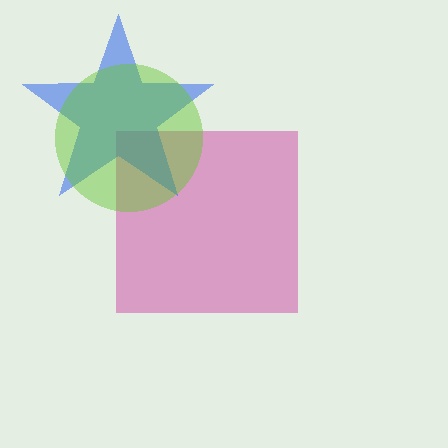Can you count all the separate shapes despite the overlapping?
Yes, there are 3 separate shapes.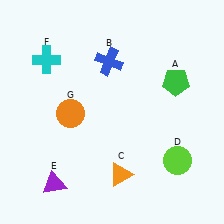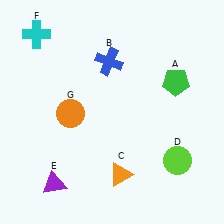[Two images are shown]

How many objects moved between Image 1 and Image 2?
1 object moved between the two images.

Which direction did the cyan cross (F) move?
The cyan cross (F) moved up.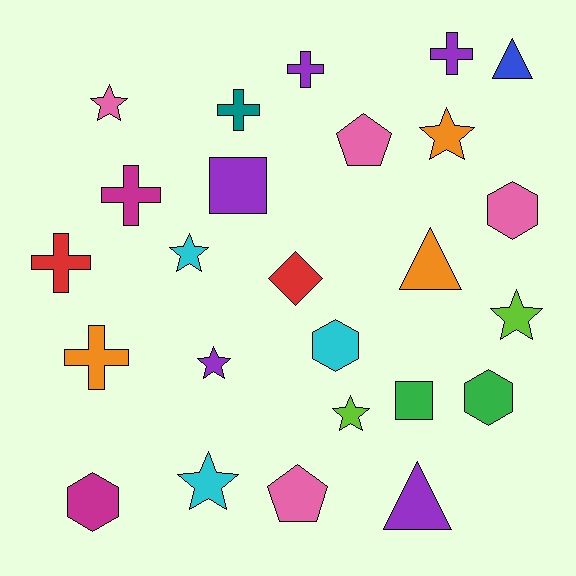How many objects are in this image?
There are 25 objects.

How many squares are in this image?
There are 2 squares.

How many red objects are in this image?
There are 2 red objects.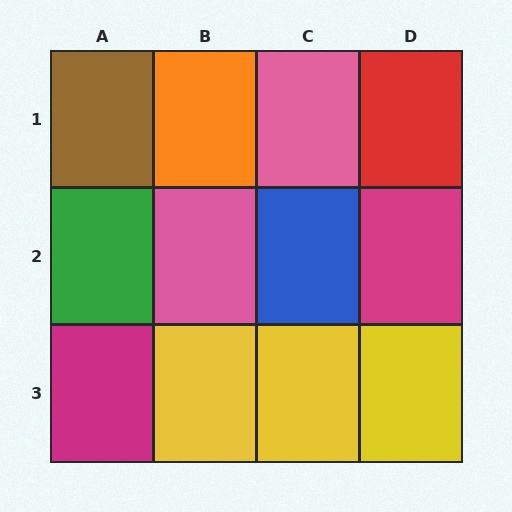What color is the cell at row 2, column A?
Green.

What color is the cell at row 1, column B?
Orange.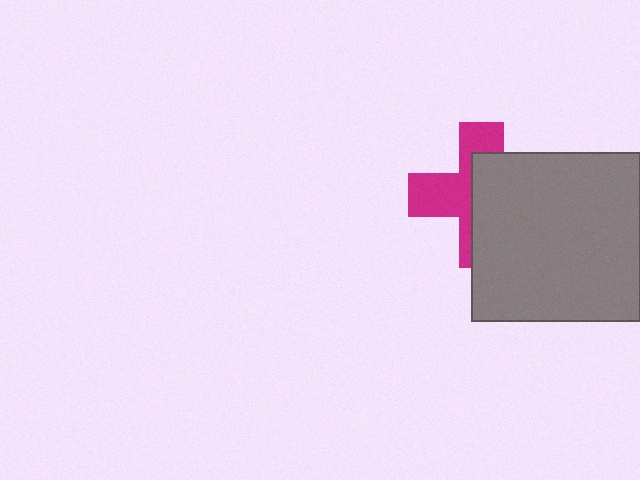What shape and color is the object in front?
The object in front is a gray square.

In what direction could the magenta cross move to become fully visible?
The magenta cross could move left. That would shift it out from behind the gray square entirely.